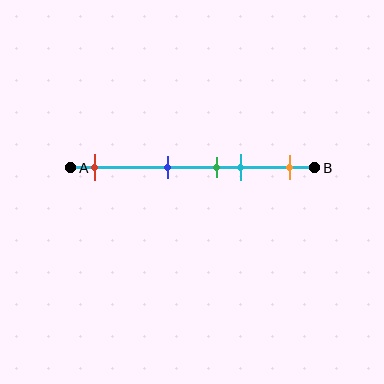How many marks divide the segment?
There are 5 marks dividing the segment.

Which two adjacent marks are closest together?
The green and cyan marks are the closest adjacent pair.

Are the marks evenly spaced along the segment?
No, the marks are not evenly spaced.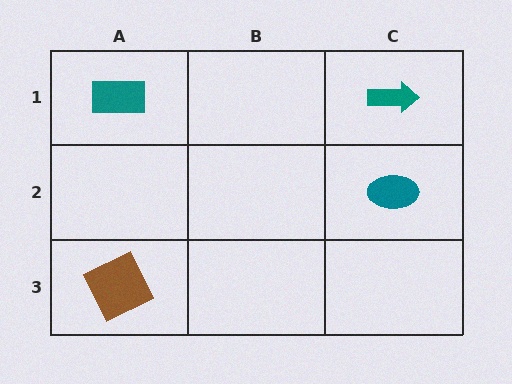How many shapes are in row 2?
1 shape.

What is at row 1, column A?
A teal rectangle.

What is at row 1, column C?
A teal arrow.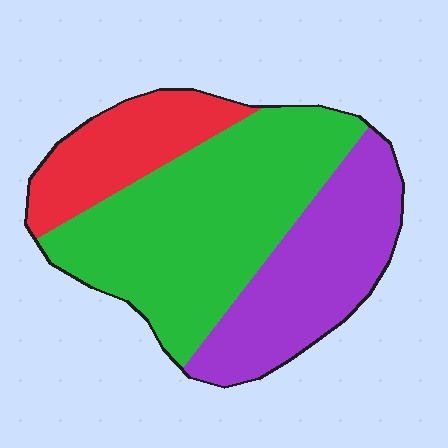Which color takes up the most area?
Green, at roughly 50%.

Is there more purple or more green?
Green.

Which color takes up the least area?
Red, at roughly 20%.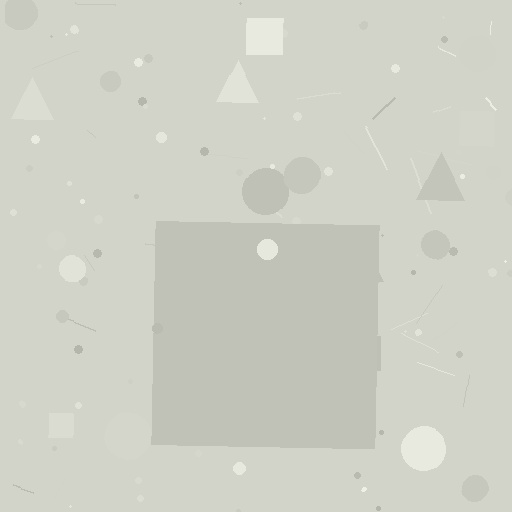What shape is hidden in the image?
A square is hidden in the image.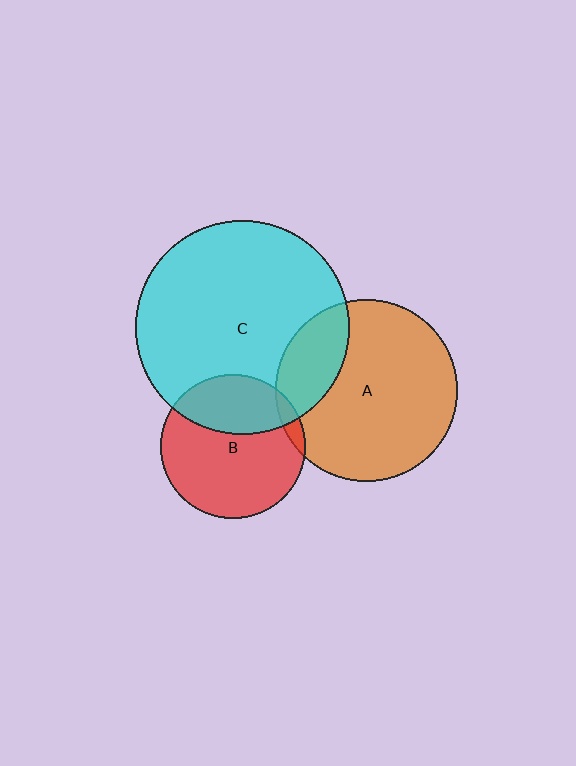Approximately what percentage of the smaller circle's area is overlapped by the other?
Approximately 20%.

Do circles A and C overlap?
Yes.